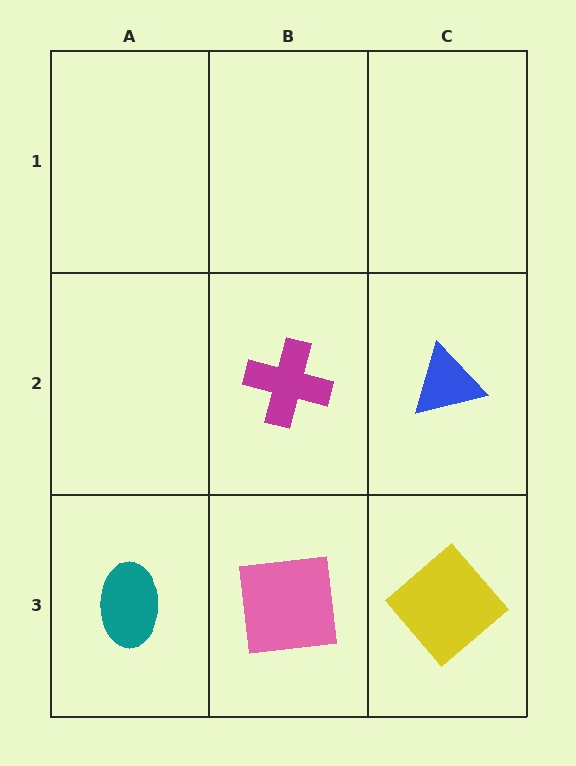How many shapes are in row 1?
0 shapes.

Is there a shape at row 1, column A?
No, that cell is empty.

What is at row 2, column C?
A blue triangle.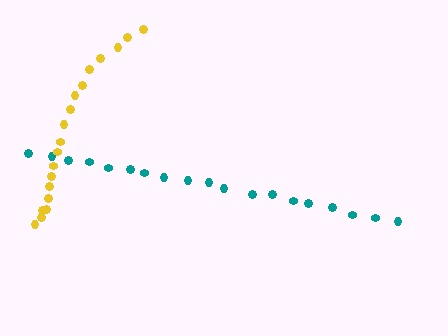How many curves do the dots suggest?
There are 2 distinct paths.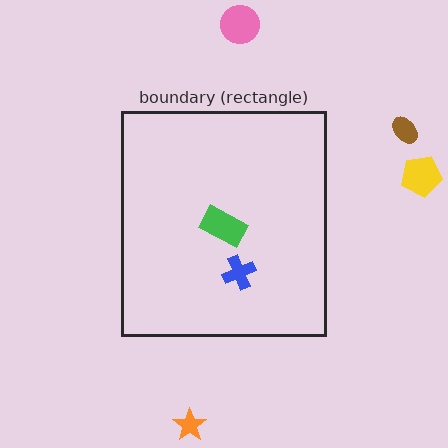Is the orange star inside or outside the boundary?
Outside.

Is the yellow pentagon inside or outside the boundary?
Outside.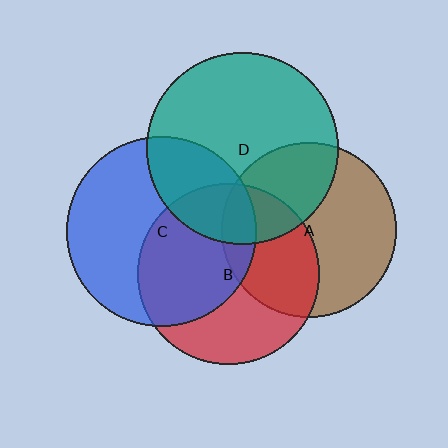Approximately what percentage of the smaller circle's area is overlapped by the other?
Approximately 10%.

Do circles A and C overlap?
Yes.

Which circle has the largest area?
Circle D (teal).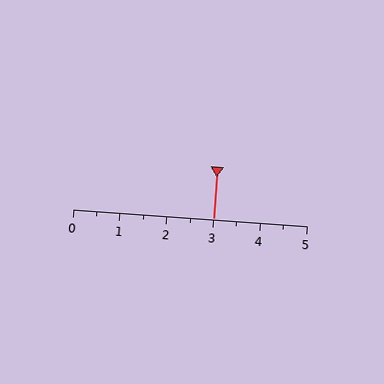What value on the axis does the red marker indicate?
The marker indicates approximately 3.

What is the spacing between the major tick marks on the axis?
The major ticks are spaced 1 apart.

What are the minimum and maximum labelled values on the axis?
The axis runs from 0 to 5.